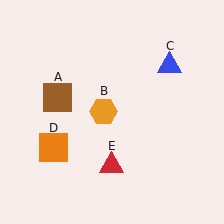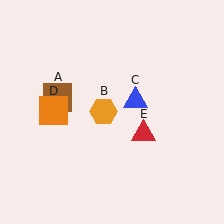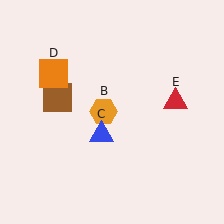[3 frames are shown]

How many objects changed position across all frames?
3 objects changed position: blue triangle (object C), orange square (object D), red triangle (object E).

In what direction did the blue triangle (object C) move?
The blue triangle (object C) moved down and to the left.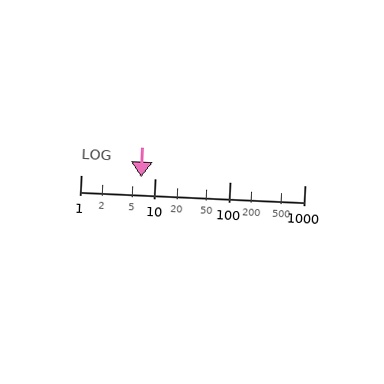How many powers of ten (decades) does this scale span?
The scale spans 3 decades, from 1 to 1000.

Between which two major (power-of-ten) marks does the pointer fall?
The pointer is between 1 and 10.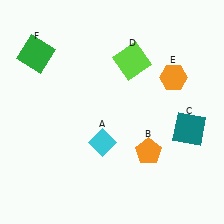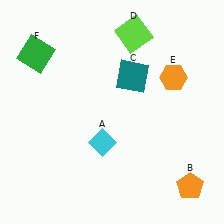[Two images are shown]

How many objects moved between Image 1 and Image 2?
3 objects moved between the two images.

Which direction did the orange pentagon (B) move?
The orange pentagon (B) moved right.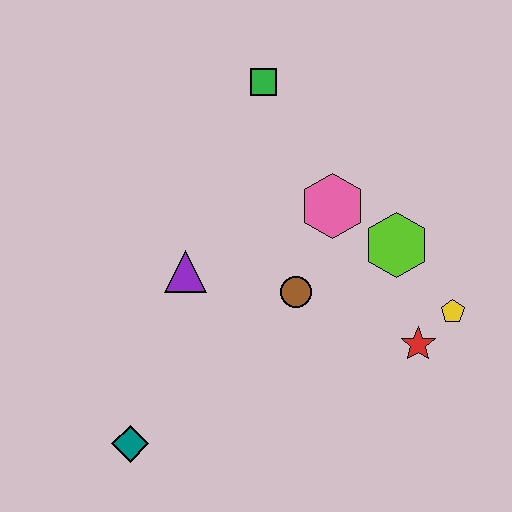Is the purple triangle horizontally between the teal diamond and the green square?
Yes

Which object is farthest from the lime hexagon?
The teal diamond is farthest from the lime hexagon.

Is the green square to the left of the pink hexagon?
Yes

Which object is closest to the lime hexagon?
The pink hexagon is closest to the lime hexagon.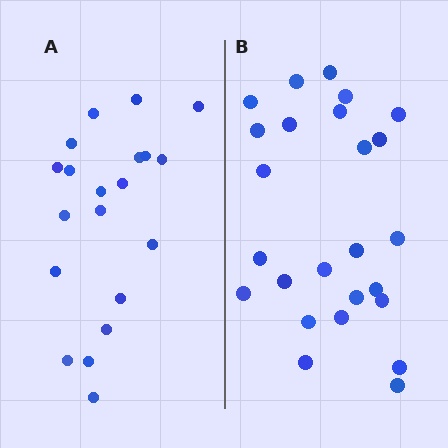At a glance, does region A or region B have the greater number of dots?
Region B (the right region) has more dots.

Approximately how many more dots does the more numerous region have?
Region B has about 5 more dots than region A.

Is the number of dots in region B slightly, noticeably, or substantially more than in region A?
Region B has noticeably more, but not dramatically so. The ratio is roughly 1.2 to 1.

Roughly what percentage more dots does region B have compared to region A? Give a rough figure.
About 25% more.